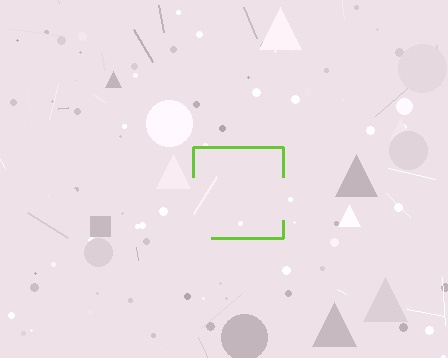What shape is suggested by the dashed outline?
The dashed outline suggests a square.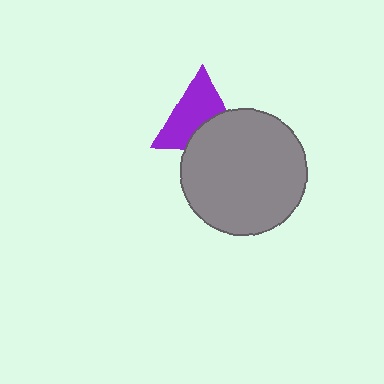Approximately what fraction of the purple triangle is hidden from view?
Roughly 37% of the purple triangle is hidden behind the gray circle.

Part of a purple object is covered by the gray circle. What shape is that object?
It is a triangle.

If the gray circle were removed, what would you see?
You would see the complete purple triangle.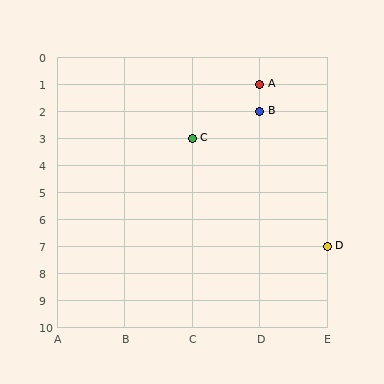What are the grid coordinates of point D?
Point D is at grid coordinates (E, 7).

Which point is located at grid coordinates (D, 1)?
Point A is at (D, 1).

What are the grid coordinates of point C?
Point C is at grid coordinates (C, 3).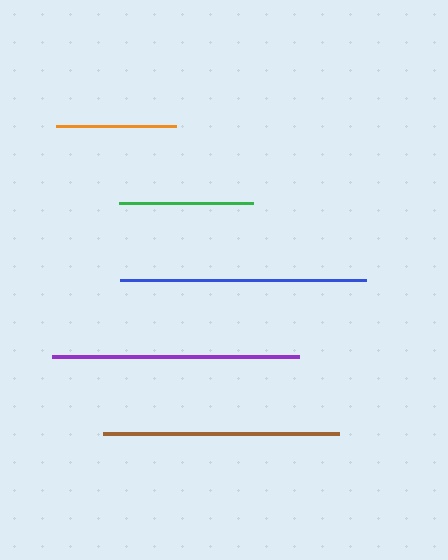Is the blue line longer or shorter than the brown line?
The blue line is longer than the brown line.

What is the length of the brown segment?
The brown segment is approximately 236 pixels long.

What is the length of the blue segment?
The blue segment is approximately 246 pixels long.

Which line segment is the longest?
The purple line is the longest at approximately 247 pixels.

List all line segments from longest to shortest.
From longest to shortest: purple, blue, brown, green, orange.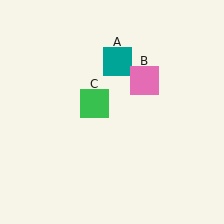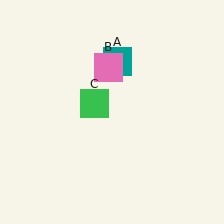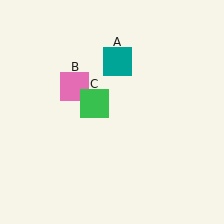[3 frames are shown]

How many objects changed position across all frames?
1 object changed position: pink square (object B).